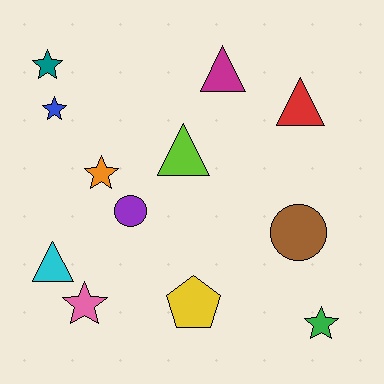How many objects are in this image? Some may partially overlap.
There are 12 objects.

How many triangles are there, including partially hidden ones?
There are 4 triangles.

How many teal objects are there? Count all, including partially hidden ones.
There is 1 teal object.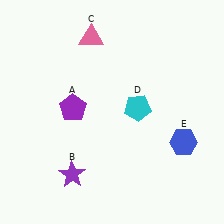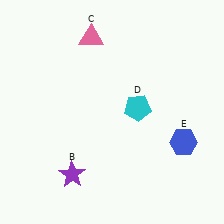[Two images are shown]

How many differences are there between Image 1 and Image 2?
There is 1 difference between the two images.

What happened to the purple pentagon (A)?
The purple pentagon (A) was removed in Image 2. It was in the top-left area of Image 1.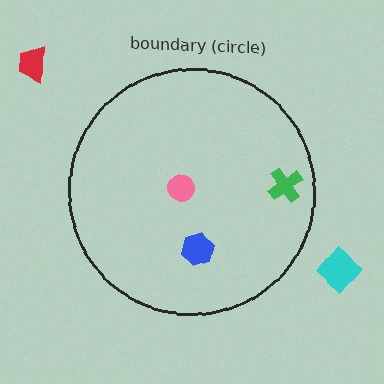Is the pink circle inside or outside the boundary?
Inside.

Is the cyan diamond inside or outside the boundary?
Outside.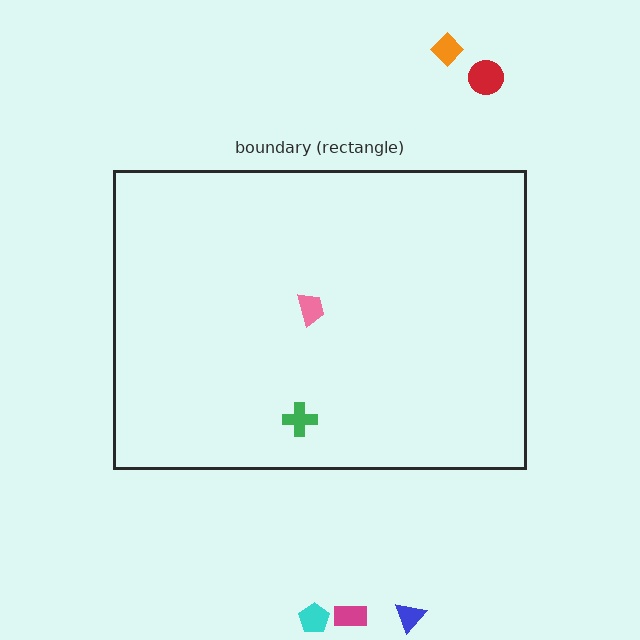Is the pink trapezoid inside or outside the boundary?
Inside.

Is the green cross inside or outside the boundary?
Inside.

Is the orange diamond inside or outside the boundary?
Outside.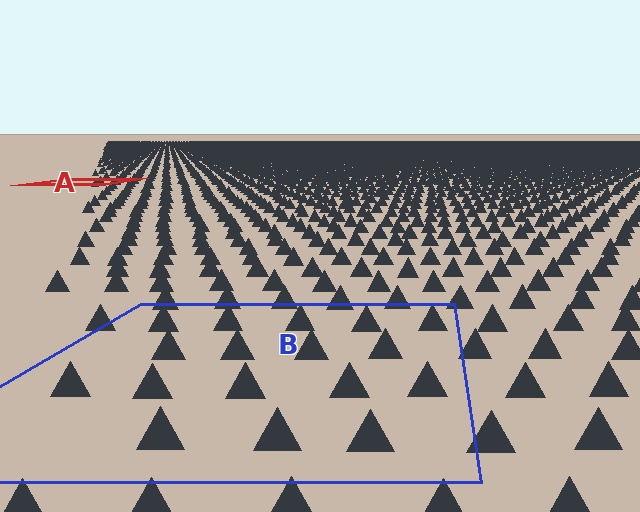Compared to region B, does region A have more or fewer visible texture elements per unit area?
Region A has more texture elements per unit area — they are packed more densely because it is farther away.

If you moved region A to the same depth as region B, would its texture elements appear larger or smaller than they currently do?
They would appear larger. At a closer depth, the same texture elements are projected at a bigger on-screen size.